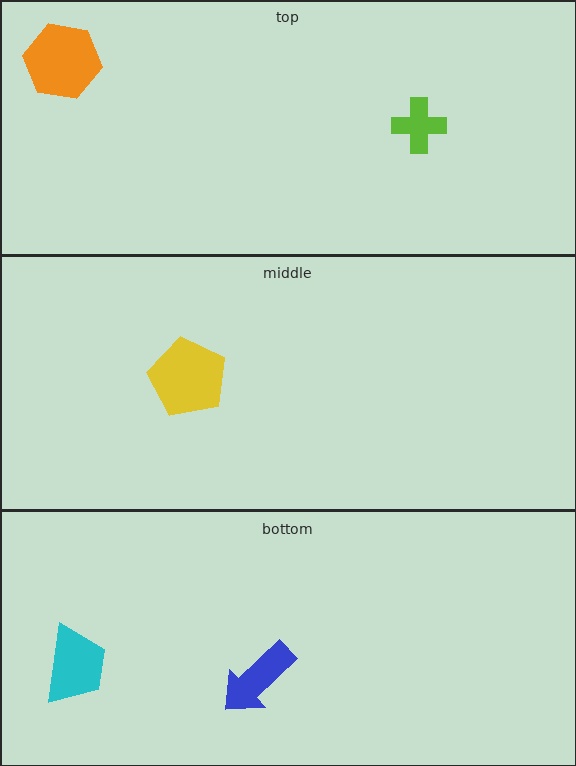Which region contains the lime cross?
The top region.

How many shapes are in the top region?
2.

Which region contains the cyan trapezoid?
The bottom region.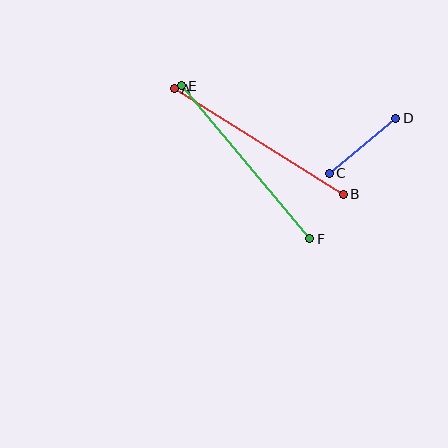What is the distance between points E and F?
The distance is approximately 200 pixels.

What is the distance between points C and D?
The distance is approximately 86 pixels.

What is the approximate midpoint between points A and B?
The midpoint is at approximately (259, 142) pixels.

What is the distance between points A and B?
The distance is approximately 199 pixels.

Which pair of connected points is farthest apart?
Points E and F are farthest apart.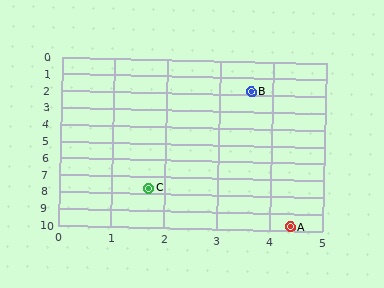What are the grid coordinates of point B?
Point B is at approximately (3.6, 1.8).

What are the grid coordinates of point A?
Point A is at approximately (4.4, 9.8).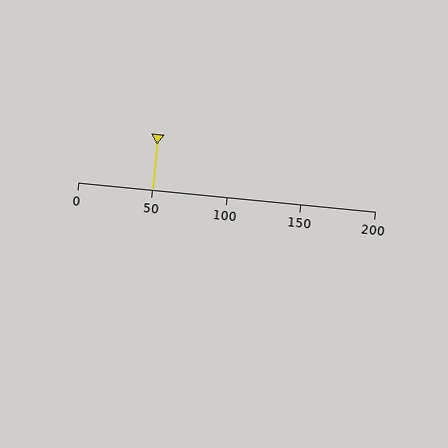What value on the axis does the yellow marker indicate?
The marker indicates approximately 50.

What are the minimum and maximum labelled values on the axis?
The axis runs from 0 to 200.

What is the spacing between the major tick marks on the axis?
The major ticks are spaced 50 apart.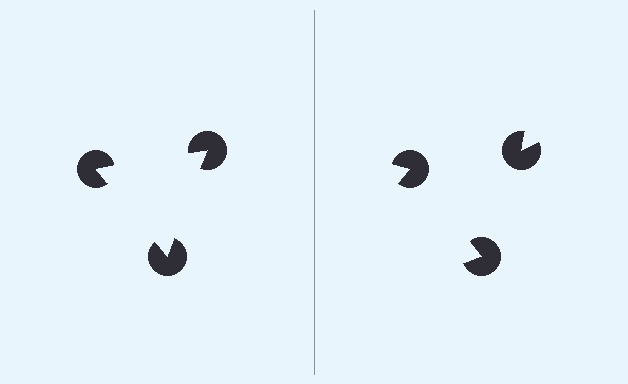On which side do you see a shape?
An illusory triangle appears on the left side. On the right side the wedge cuts are rotated, so no coherent shape forms.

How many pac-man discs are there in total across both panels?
6 — 3 on each side.